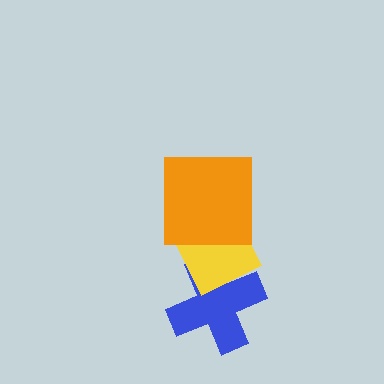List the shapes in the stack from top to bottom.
From top to bottom: the orange square, the yellow diamond, the blue cross.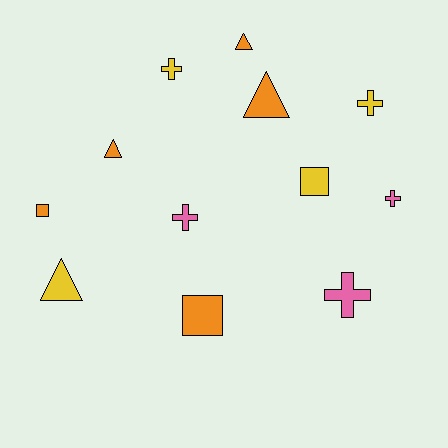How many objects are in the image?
There are 12 objects.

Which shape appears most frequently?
Cross, with 5 objects.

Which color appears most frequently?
Orange, with 5 objects.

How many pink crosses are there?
There are 3 pink crosses.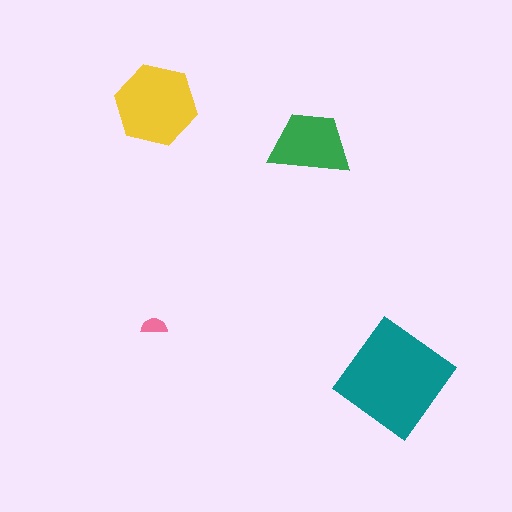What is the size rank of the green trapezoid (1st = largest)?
3rd.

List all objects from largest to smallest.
The teal diamond, the yellow hexagon, the green trapezoid, the pink semicircle.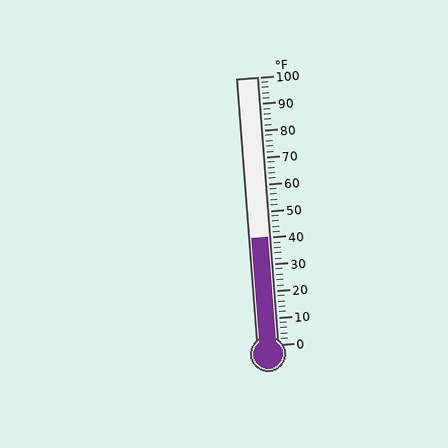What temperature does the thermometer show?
The thermometer shows approximately 40°F.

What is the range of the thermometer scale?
The thermometer scale ranges from 0°F to 100°F.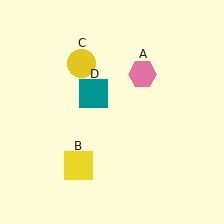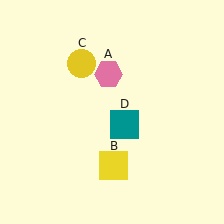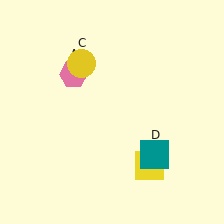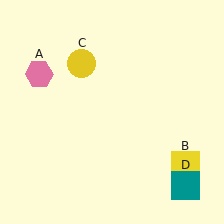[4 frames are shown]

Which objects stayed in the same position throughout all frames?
Yellow circle (object C) remained stationary.